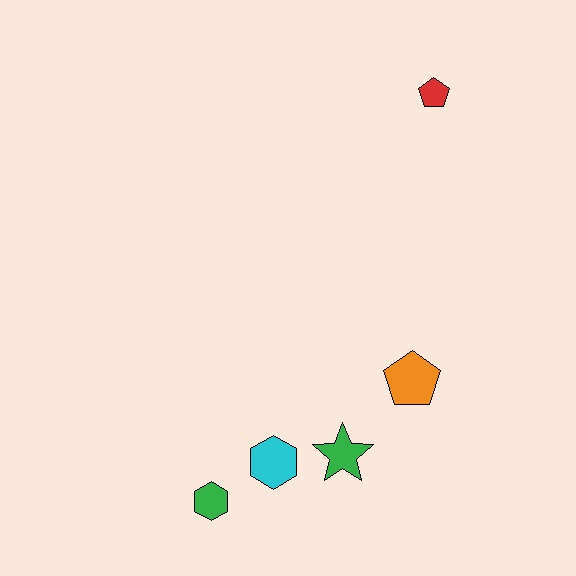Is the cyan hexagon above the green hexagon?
Yes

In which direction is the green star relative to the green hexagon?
The green star is to the right of the green hexagon.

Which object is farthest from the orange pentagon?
The red pentagon is farthest from the orange pentagon.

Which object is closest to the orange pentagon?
The green star is closest to the orange pentagon.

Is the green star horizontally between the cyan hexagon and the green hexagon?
No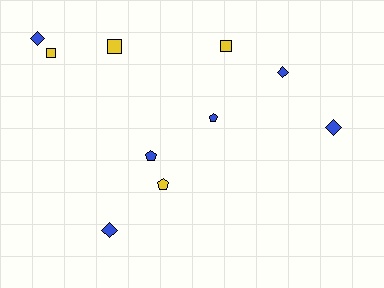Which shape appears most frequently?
Diamond, with 4 objects.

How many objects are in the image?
There are 10 objects.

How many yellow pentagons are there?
There is 1 yellow pentagon.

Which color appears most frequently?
Blue, with 6 objects.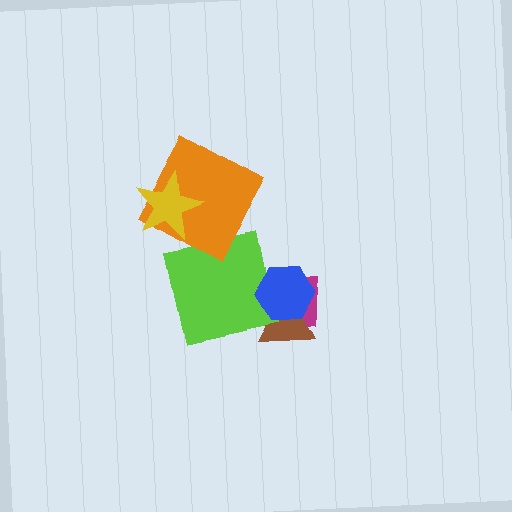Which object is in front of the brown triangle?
The blue hexagon is in front of the brown triangle.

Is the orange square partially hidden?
Yes, it is partially covered by another shape.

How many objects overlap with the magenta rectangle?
3 objects overlap with the magenta rectangle.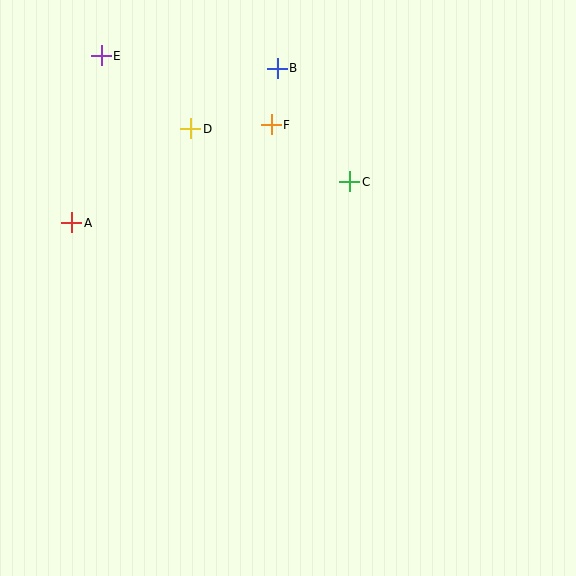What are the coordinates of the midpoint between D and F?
The midpoint between D and F is at (231, 127).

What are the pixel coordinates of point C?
Point C is at (350, 182).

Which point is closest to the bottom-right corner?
Point C is closest to the bottom-right corner.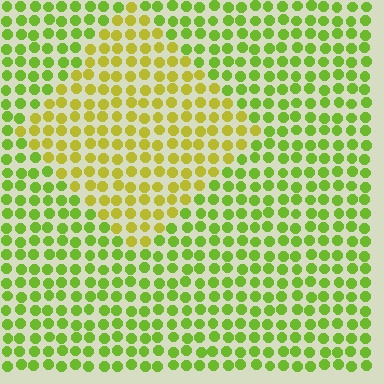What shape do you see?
I see a diamond.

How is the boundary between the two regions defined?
The boundary is defined purely by a slight shift in hue (about 32 degrees). Spacing, size, and orientation are identical on both sides.